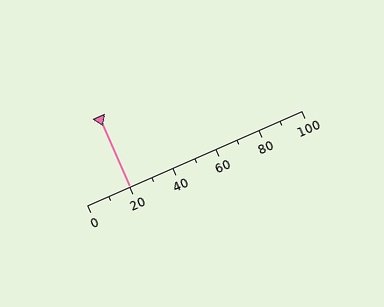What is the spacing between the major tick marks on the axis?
The major ticks are spaced 20 apart.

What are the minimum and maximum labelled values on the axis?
The axis runs from 0 to 100.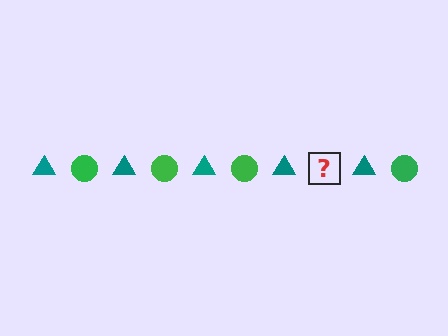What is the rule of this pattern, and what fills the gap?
The rule is that the pattern alternates between teal triangle and green circle. The gap should be filled with a green circle.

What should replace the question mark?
The question mark should be replaced with a green circle.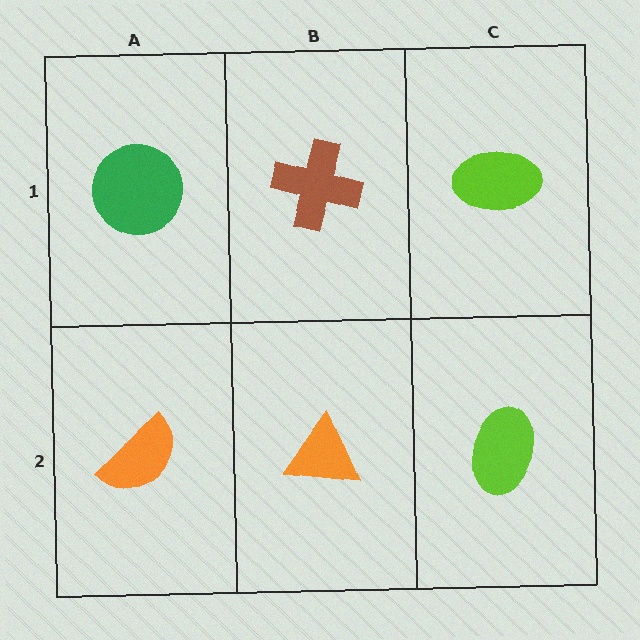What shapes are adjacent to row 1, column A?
An orange semicircle (row 2, column A), a brown cross (row 1, column B).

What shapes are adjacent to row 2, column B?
A brown cross (row 1, column B), an orange semicircle (row 2, column A), a lime ellipse (row 2, column C).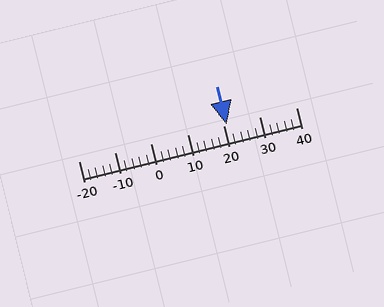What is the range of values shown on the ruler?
The ruler shows values from -20 to 40.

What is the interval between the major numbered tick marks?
The major tick marks are spaced 10 units apart.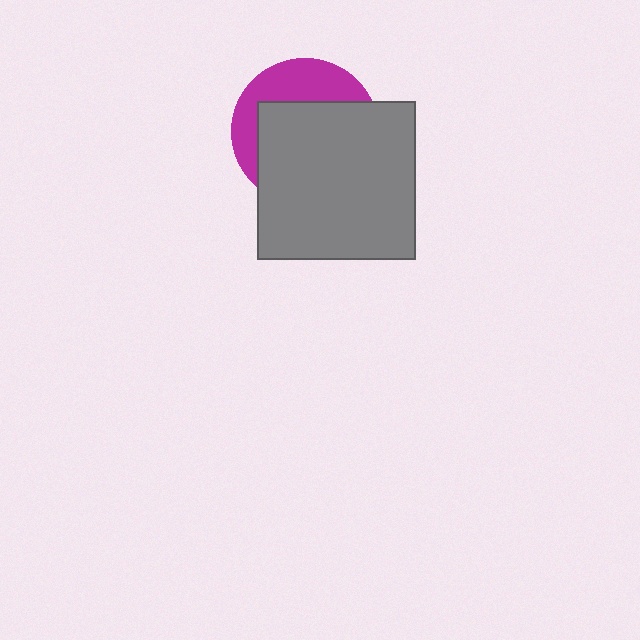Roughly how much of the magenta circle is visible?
A small part of it is visible (roughly 35%).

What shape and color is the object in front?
The object in front is a gray square.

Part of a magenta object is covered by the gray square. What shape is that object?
It is a circle.